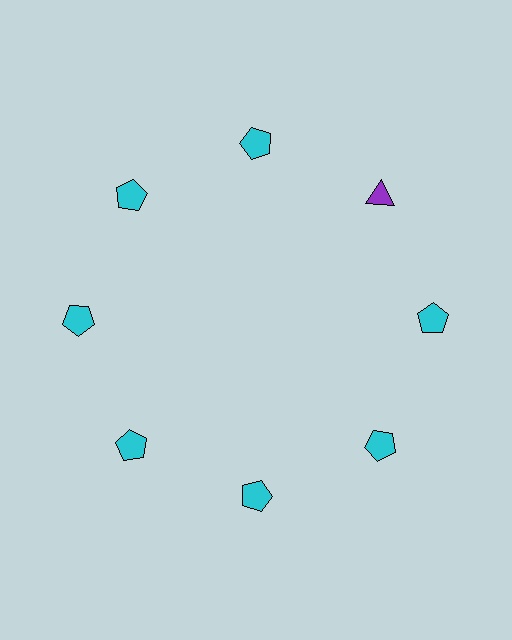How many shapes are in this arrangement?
There are 8 shapes arranged in a ring pattern.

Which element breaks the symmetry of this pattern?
The purple triangle at roughly the 2 o'clock position breaks the symmetry. All other shapes are cyan pentagons.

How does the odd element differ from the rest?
It differs in both color (purple instead of cyan) and shape (triangle instead of pentagon).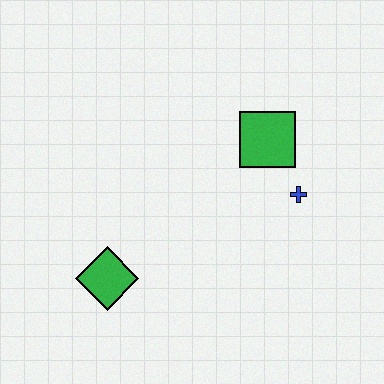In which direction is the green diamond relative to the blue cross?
The green diamond is to the left of the blue cross.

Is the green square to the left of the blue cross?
Yes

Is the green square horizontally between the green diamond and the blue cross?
Yes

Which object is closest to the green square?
The blue cross is closest to the green square.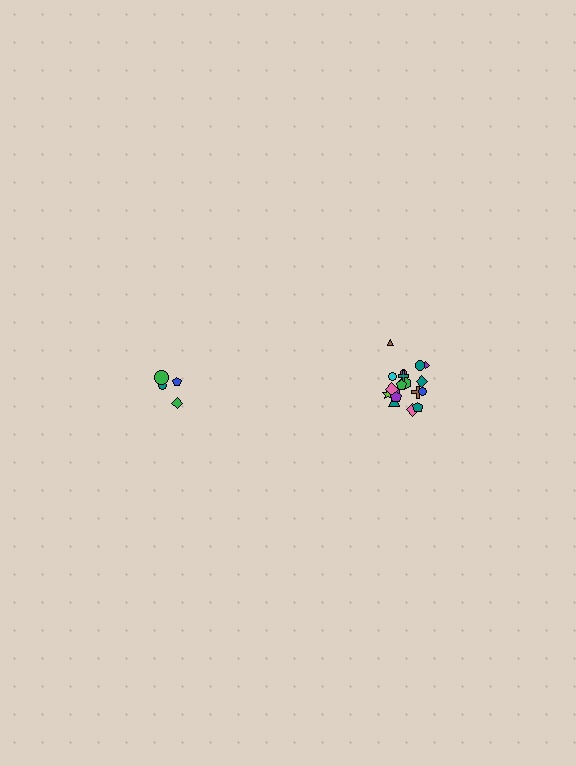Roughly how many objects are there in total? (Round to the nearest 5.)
Roughly 20 objects in total.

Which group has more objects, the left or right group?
The right group.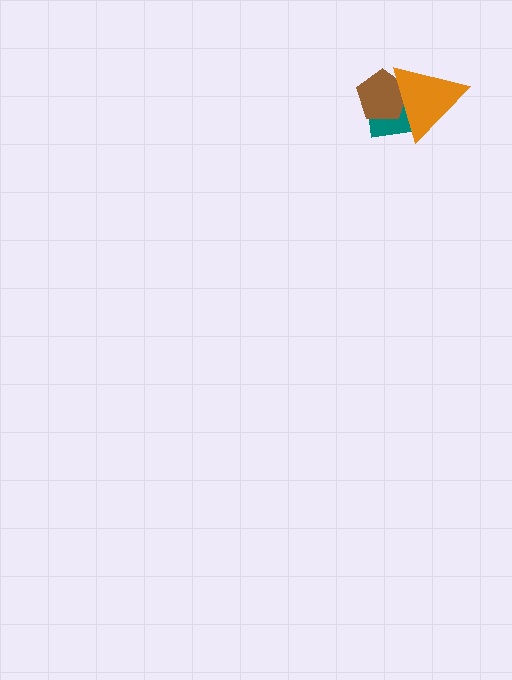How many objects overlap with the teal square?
2 objects overlap with the teal square.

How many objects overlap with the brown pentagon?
2 objects overlap with the brown pentagon.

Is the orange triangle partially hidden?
No, no other shape covers it.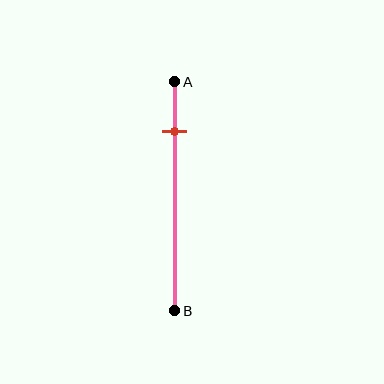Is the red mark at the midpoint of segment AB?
No, the mark is at about 20% from A, not at the 50% midpoint.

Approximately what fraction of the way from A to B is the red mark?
The red mark is approximately 20% of the way from A to B.